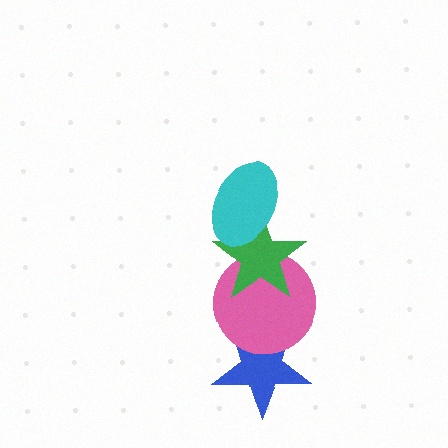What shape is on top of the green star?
The cyan ellipse is on top of the green star.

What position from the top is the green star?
The green star is 2nd from the top.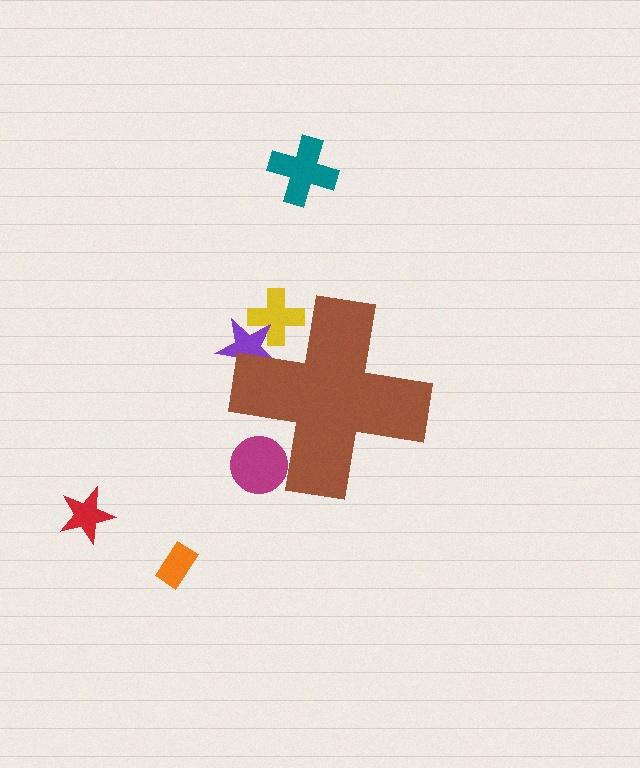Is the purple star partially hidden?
Yes, the purple star is partially hidden behind the brown cross.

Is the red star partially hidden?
No, the red star is fully visible.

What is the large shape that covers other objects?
A brown cross.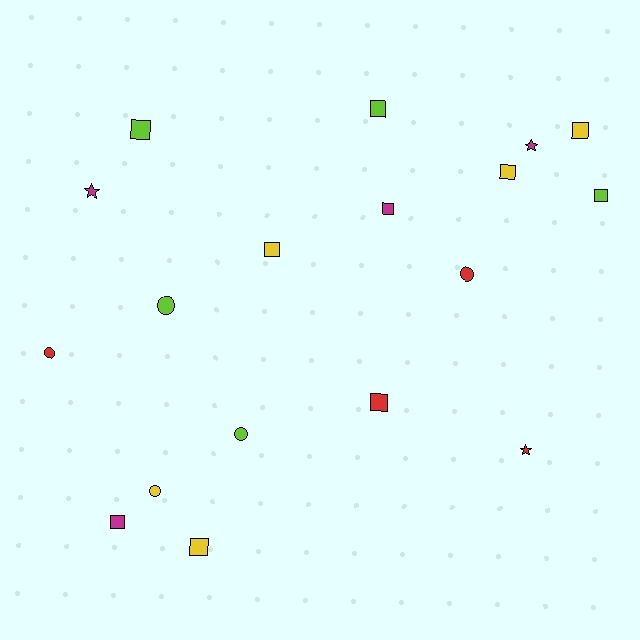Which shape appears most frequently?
Square, with 10 objects.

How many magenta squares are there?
There are 2 magenta squares.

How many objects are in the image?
There are 18 objects.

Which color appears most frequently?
Lime, with 5 objects.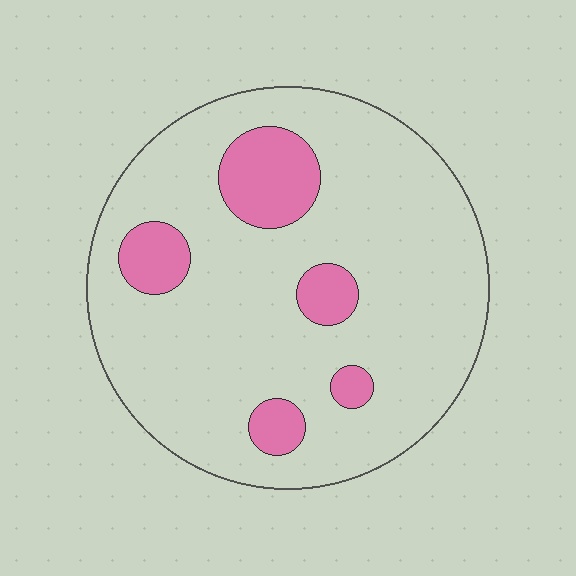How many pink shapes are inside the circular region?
5.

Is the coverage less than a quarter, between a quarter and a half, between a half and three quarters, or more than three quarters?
Less than a quarter.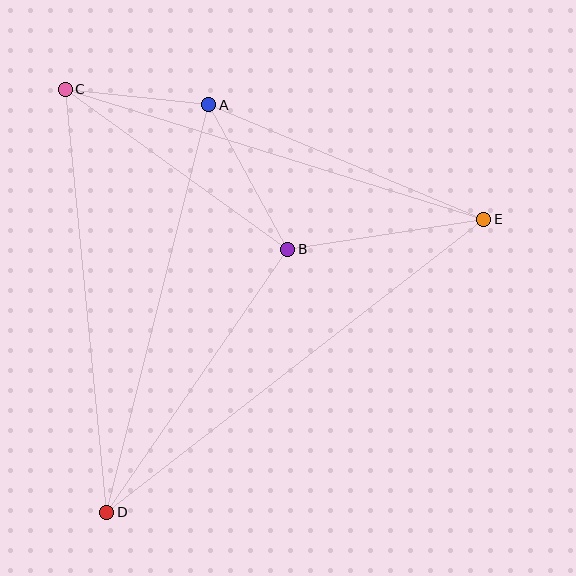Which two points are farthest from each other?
Points D and E are farthest from each other.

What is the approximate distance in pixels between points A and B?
The distance between A and B is approximately 165 pixels.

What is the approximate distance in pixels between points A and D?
The distance between A and D is approximately 420 pixels.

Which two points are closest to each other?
Points A and C are closest to each other.